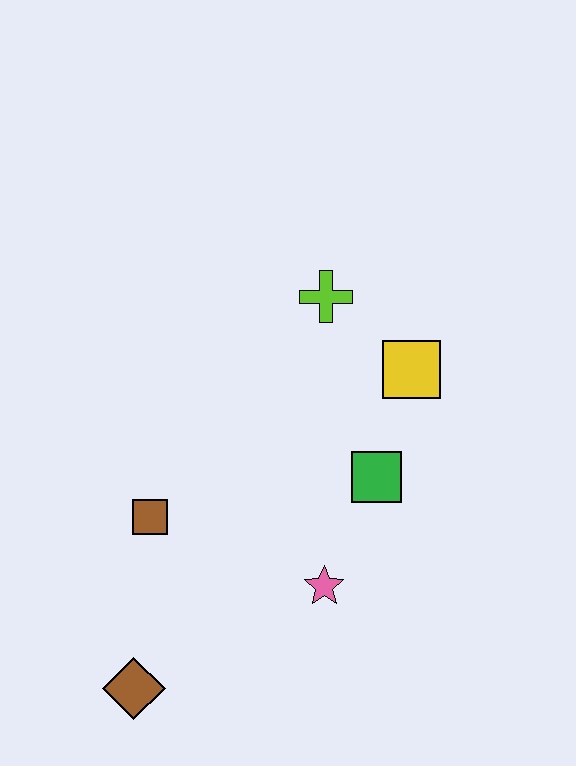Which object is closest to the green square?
The yellow square is closest to the green square.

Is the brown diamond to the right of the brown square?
No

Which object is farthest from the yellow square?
The brown diamond is farthest from the yellow square.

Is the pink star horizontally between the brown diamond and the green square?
Yes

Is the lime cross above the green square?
Yes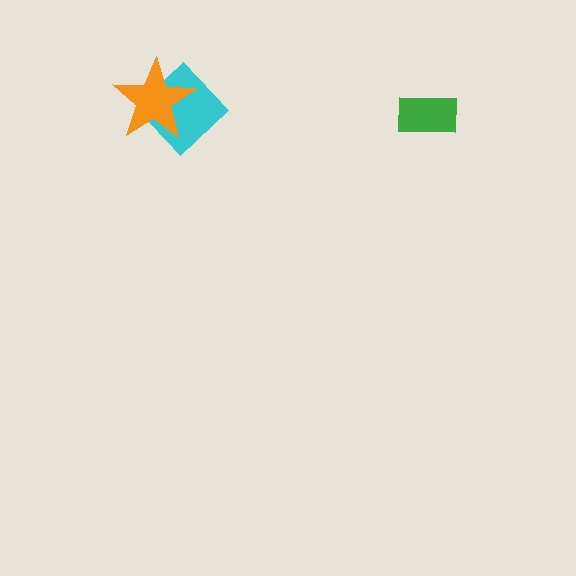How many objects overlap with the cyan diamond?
1 object overlaps with the cyan diamond.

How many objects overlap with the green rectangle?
0 objects overlap with the green rectangle.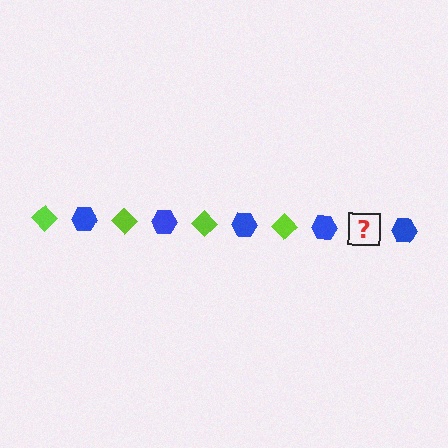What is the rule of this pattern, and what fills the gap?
The rule is that the pattern alternates between lime diamond and blue hexagon. The gap should be filled with a lime diamond.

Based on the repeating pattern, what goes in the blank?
The blank should be a lime diamond.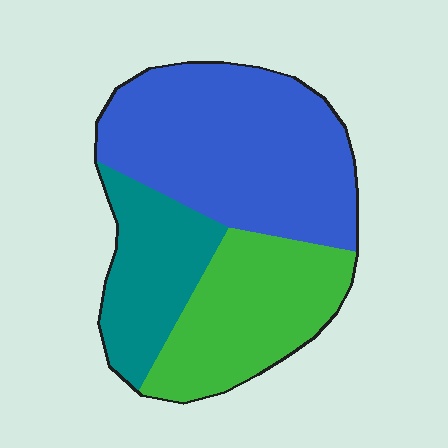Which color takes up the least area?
Teal, at roughly 20%.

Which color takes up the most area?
Blue, at roughly 50%.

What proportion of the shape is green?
Green takes up about one third (1/3) of the shape.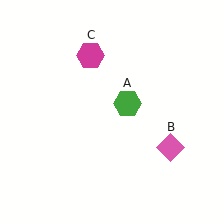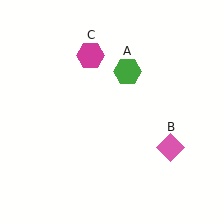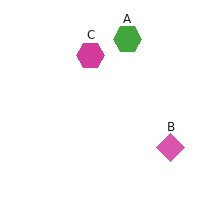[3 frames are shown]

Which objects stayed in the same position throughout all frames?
Pink diamond (object B) and magenta hexagon (object C) remained stationary.